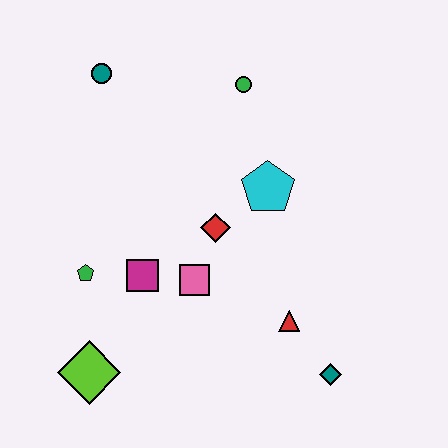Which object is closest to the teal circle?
The green circle is closest to the teal circle.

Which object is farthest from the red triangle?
The teal circle is farthest from the red triangle.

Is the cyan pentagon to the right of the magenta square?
Yes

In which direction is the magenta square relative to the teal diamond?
The magenta square is to the left of the teal diamond.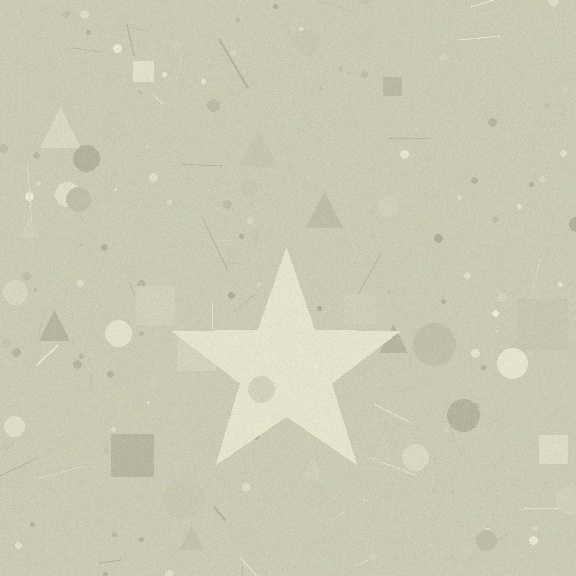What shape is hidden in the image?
A star is hidden in the image.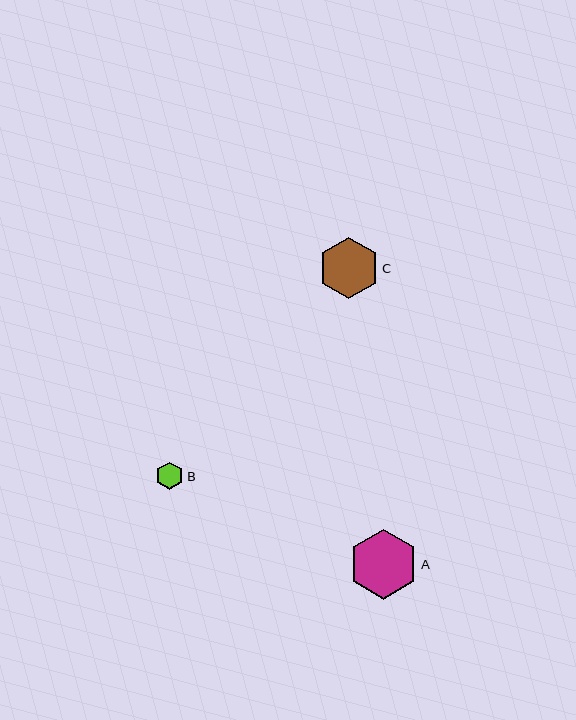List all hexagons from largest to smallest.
From largest to smallest: A, C, B.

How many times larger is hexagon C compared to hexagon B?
Hexagon C is approximately 2.2 times the size of hexagon B.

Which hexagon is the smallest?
Hexagon B is the smallest with a size of approximately 28 pixels.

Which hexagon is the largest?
Hexagon A is the largest with a size of approximately 69 pixels.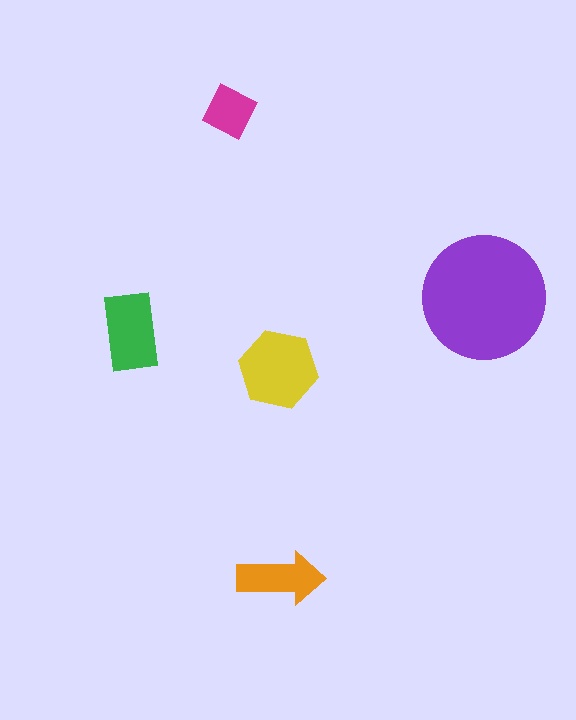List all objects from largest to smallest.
The purple circle, the yellow hexagon, the green rectangle, the orange arrow, the magenta square.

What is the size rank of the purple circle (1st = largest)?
1st.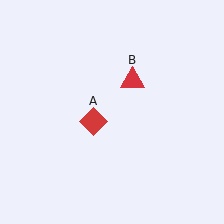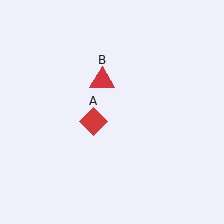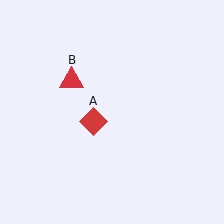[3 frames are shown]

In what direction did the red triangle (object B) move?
The red triangle (object B) moved left.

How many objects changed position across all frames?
1 object changed position: red triangle (object B).